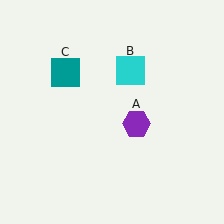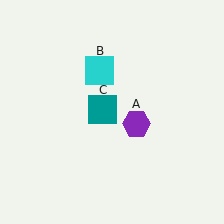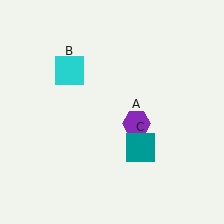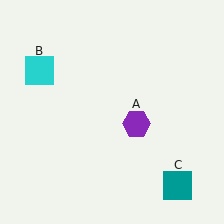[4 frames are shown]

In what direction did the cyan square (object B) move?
The cyan square (object B) moved left.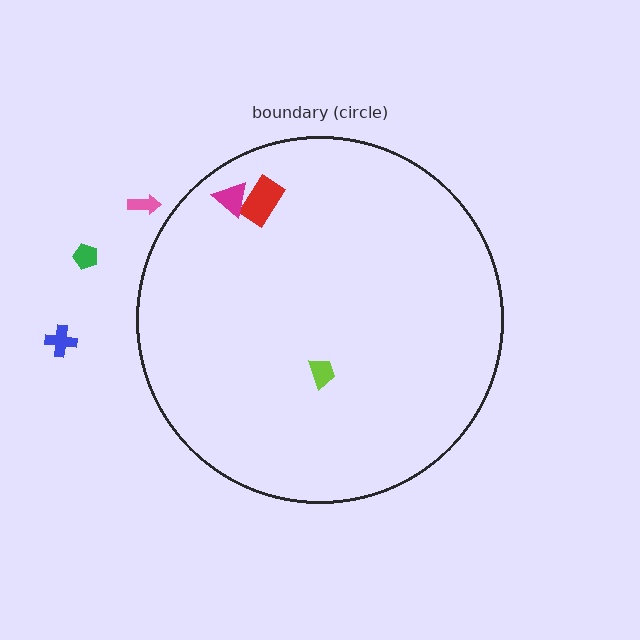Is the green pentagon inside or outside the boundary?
Outside.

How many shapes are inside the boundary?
3 inside, 3 outside.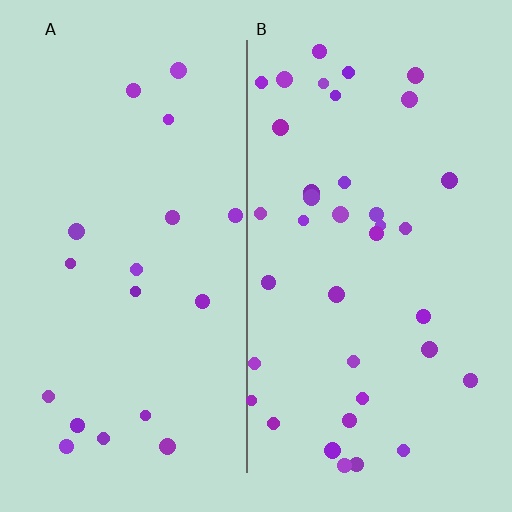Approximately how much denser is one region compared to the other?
Approximately 2.0× — region B over region A.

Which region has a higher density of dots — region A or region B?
B (the right).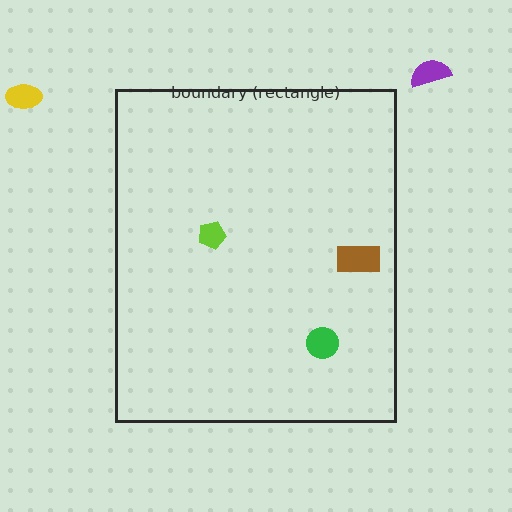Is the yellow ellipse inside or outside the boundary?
Outside.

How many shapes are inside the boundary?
3 inside, 2 outside.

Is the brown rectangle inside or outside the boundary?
Inside.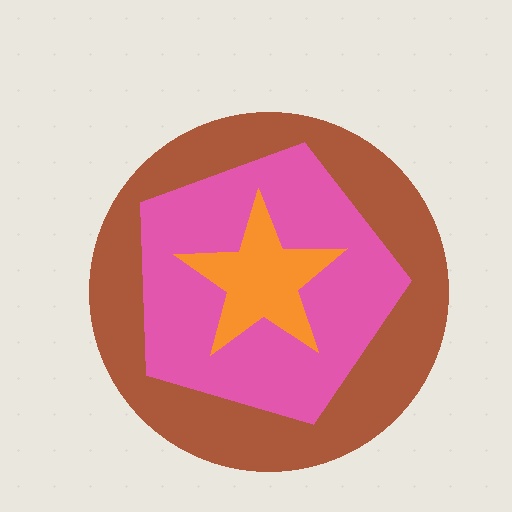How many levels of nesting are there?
3.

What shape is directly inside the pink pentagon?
The orange star.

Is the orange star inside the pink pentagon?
Yes.